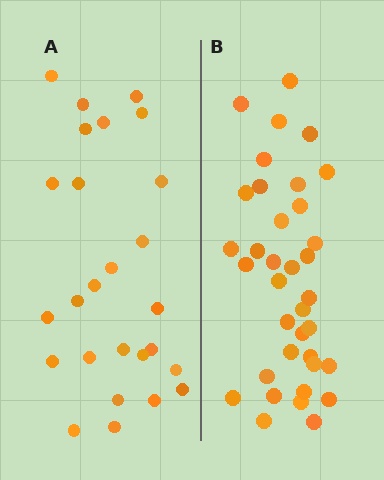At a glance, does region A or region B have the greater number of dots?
Region B (the right region) has more dots.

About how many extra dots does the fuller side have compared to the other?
Region B has roughly 10 or so more dots than region A.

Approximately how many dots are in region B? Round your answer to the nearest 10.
About 40 dots. (The exact count is 36, which rounds to 40.)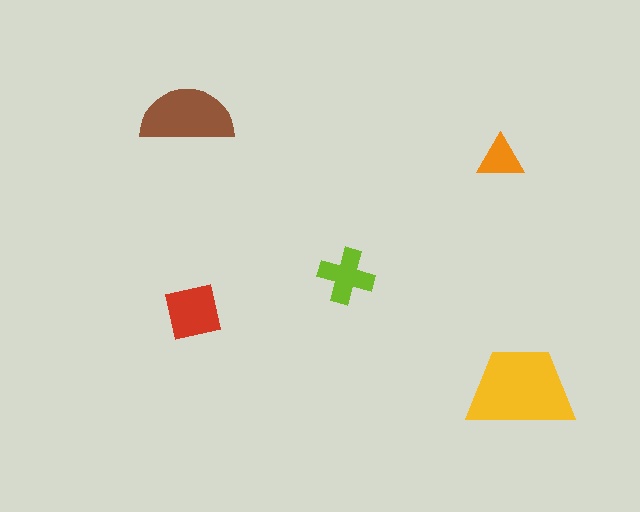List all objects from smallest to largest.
The orange triangle, the lime cross, the red square, the brown semicircle, the yellow trapezoid.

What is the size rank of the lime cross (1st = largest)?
4th.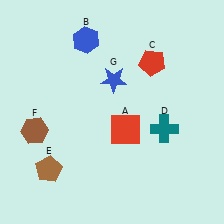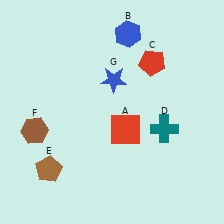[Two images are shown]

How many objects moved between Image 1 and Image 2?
1 object moved between the two images.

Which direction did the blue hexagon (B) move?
The blue hexagon (B) moved right.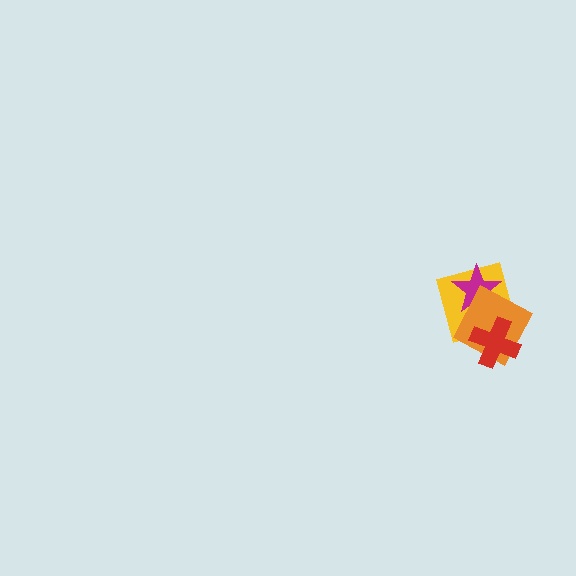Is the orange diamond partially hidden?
Yes, it is partially covered by another shape.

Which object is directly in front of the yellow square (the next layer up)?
The magenta star is directly in front of the yellow square.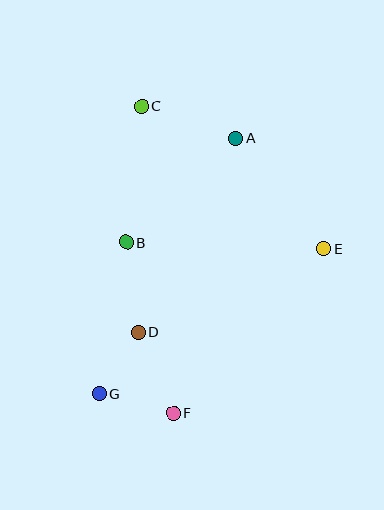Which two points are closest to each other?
Points D and G are closest to each other.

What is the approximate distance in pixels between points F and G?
The distance between F and G is approximately 77 pixels.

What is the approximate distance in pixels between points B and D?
The distance between B and D is approximately 91 pixels.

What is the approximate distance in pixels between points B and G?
The distance between B and G is approximately 154 pixels.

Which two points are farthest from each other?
Points C and F are farthest from each other.